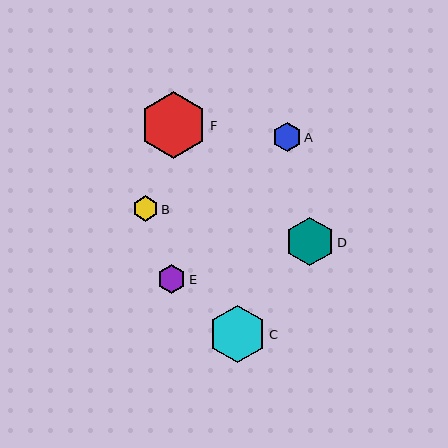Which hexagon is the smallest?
Hexagon B is the smallest with a size of approximately 25 pixels.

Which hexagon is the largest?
Hexagon F is the largest with a size of approximately 66 pixels.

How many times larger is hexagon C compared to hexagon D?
Hexagon C is approximately 1.2 times the size of hexagon D.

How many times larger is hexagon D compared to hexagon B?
Hexagon D is approximately 1.9 times the size of hexagon B.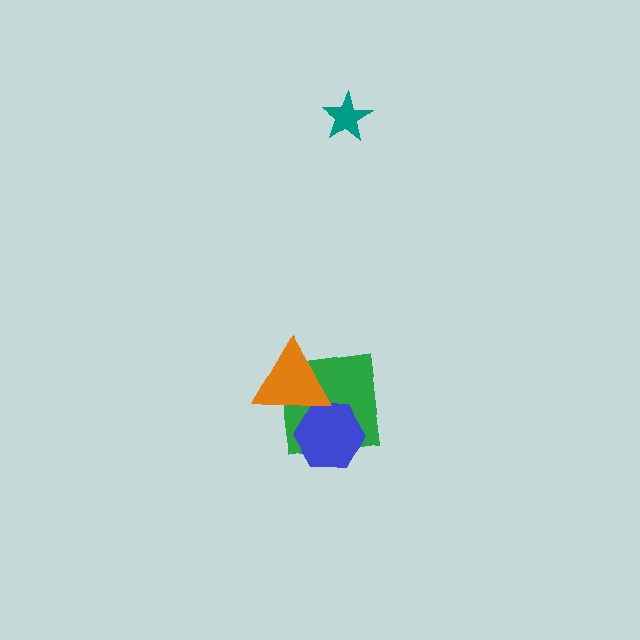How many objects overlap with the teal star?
0 objects overlap with the teal star.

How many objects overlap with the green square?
2 objects overlap with the green square.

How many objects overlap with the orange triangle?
2 objects overlap with the orange triangle.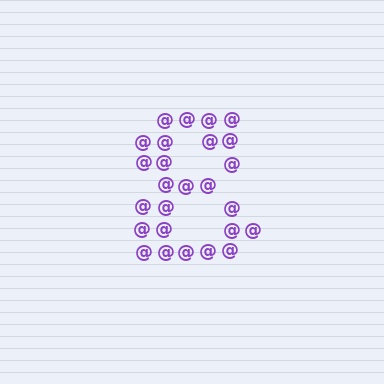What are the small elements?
The small elements are at signs.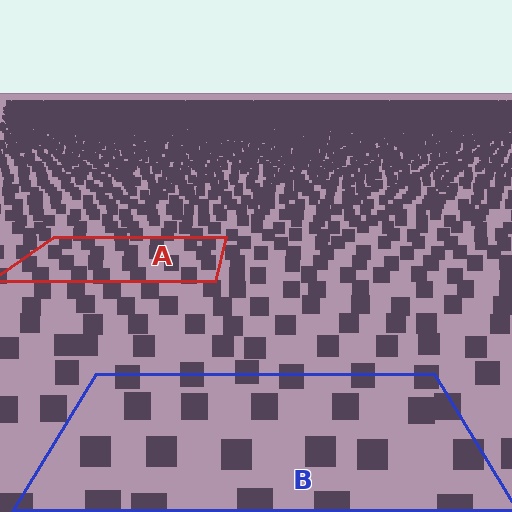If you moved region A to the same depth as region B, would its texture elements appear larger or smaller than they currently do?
They would appear larger. At a closer depth, the same texture elements are projected at a bigger on-screen size.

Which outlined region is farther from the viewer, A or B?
Region A is farther from the viewer — the texture elements inside it appear smaller and more densely packed.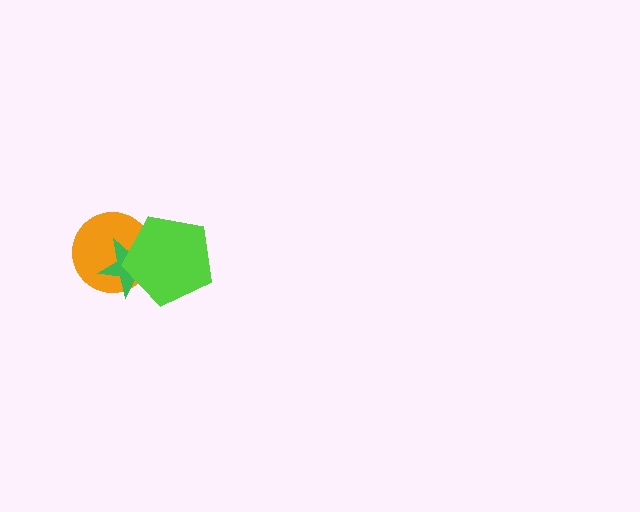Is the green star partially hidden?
Yes, it is partially covered by another shape.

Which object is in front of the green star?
The lime pentagon is in front of the green star.